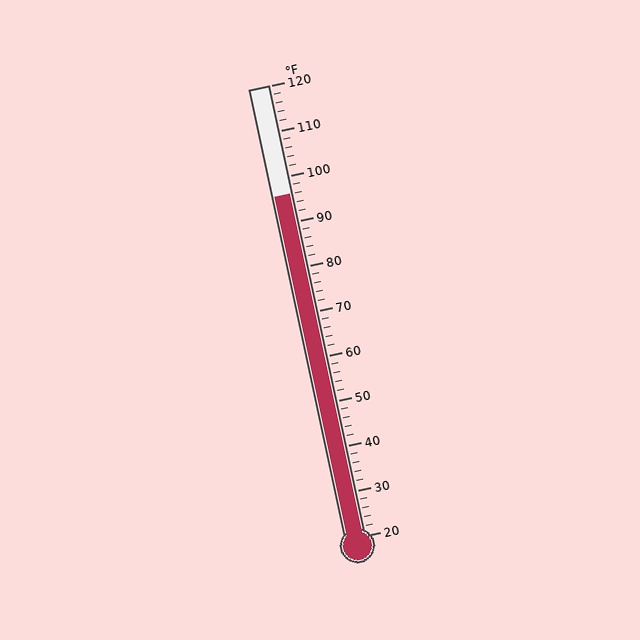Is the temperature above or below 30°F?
The temperature is above 30°F.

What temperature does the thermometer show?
The thermometer shows approximately 96°F.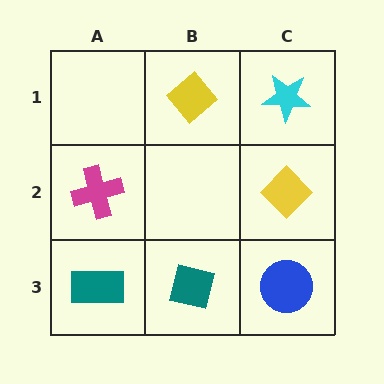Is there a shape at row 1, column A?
No, that cell is empty.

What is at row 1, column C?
A cyan star.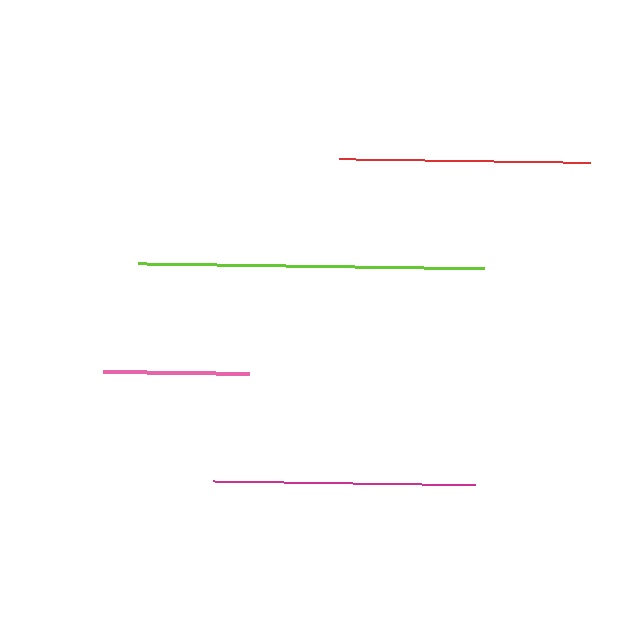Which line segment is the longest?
The lime line is the longest at approximately 347 pixels.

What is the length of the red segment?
The red segment is approximately 251 pixels long.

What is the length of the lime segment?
The lime segment is approximately 347 pixels long.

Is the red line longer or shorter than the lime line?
The lime line is longer than the red line.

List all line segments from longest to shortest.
From longest to shortest: lime, magenta, red, pink.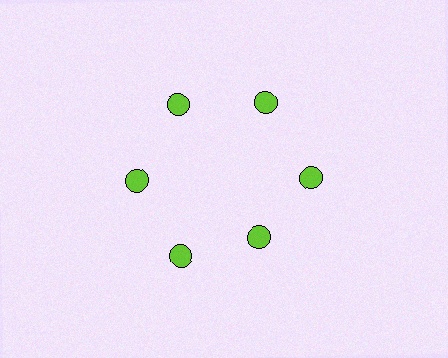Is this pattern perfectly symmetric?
No. The 6 lime circles are arranged in a ring, but one element near the 5 o'clock position is pulled inward toward the center, breaking the 6-fold rotational symmetry.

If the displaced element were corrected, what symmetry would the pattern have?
It would have 6-fold rotational symmetry — the pattern would map onto itself every 60 degrees.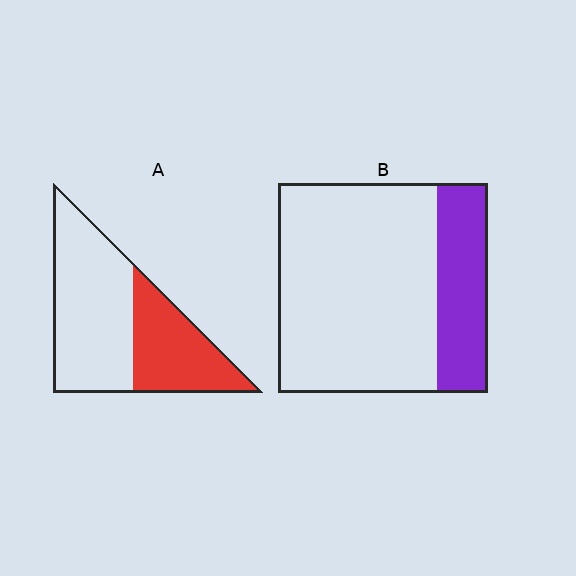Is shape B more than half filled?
No.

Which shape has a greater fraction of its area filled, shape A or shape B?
Shape A.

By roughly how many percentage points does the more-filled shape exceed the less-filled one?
By roughly 15 percentage points (A over B).